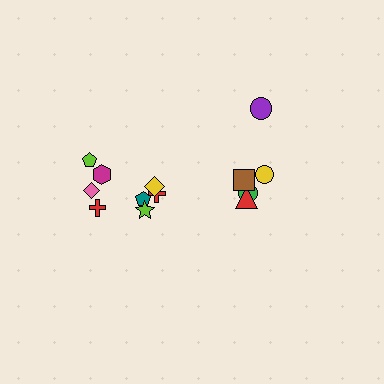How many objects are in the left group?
There are 8 objects.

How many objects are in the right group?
There are 5 objects.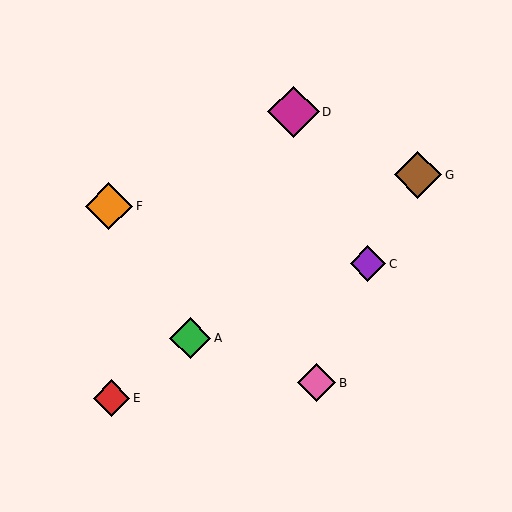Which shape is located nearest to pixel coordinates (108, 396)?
The red diamond (labeled E) at (112, 398) is nearest to that location.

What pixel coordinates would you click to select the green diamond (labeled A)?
Click at (190, 338) to select the green diamond A.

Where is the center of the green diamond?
The center of the green diamond is at (190, 338).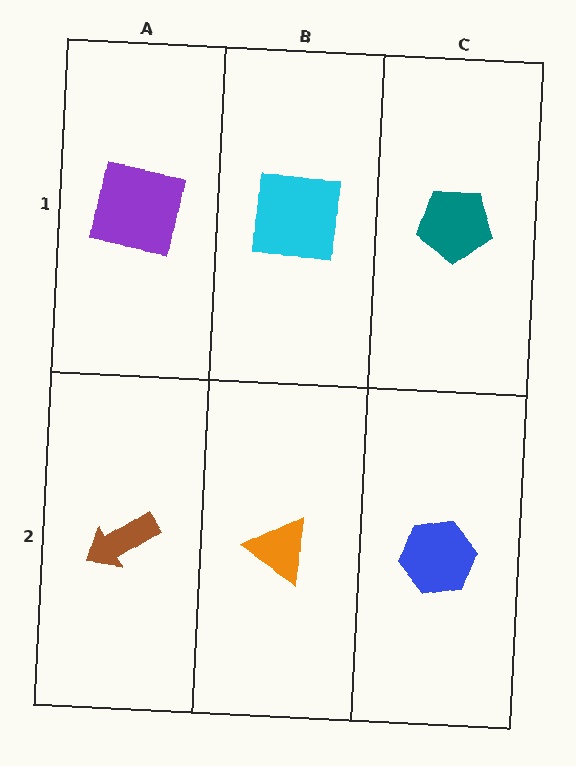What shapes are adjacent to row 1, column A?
A brown arrow (row 2, column A), a cyan square (row 1, column B).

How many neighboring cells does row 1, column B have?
3.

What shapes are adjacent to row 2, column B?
A cyan square (row 1, column B), a brown arrow (row 2, column A), a blue hexagon (row 2, column C).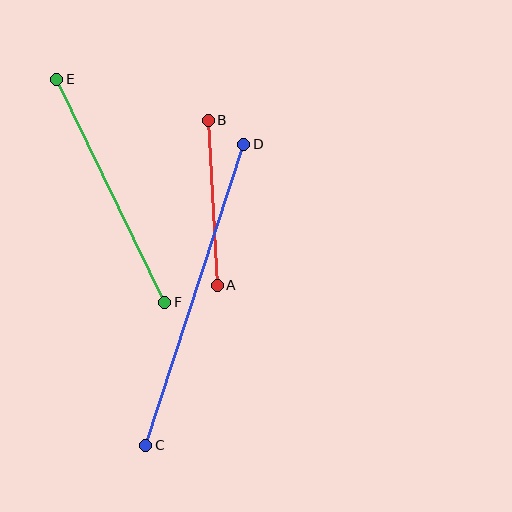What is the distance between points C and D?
The distance is approximately 316 pixels.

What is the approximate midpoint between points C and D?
The midpoint is at approximately (195, 295) pixels.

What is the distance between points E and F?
The distance is approximately 248 pixels.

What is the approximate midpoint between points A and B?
The midpoint is at approximately (213, 203) pixels.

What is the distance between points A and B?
The distance is approximately 165 pixels.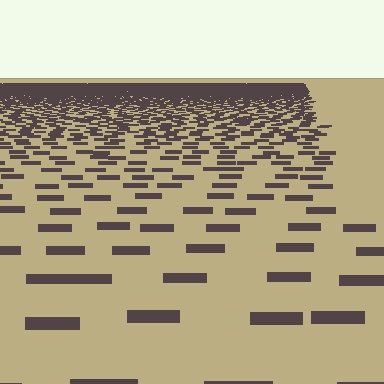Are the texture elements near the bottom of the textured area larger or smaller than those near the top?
Larger. Near the bottom, elements are closer to the viewer and appear at a bigger on-screen size.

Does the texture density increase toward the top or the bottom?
Density increases toward the top.